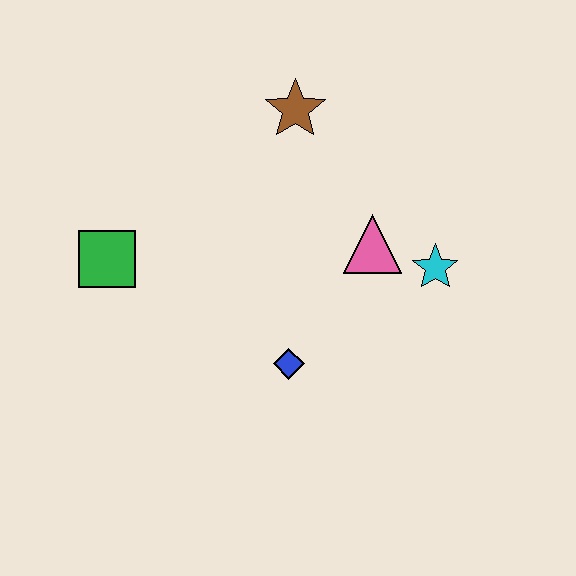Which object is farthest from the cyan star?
The green square is farthest from the cyan star.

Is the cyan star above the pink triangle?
No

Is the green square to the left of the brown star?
Yes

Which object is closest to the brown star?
The pink triangle is closest to the brown star.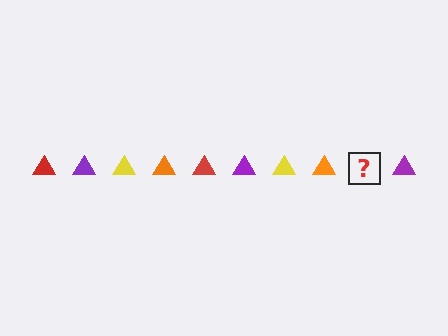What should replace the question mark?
The question mark should be replaced with a red triangle.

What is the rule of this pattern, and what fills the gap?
The rule is that the pattern cycles through red, purple, yellow, orange triangles. The gap should be filled with a red triangle.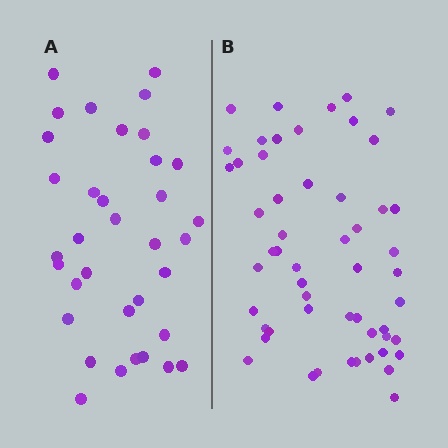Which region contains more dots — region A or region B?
Region B (the right region) has more dots.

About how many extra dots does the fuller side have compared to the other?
Region B has approximately 20 more dots than region A.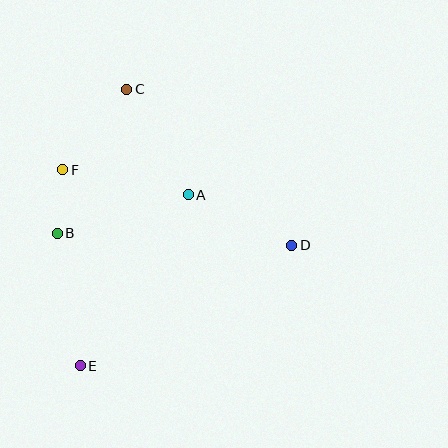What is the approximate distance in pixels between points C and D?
The distance between C and D is approximately 227 pixels.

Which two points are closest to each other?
Points B and F are closest to each other.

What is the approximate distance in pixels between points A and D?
The distance between A and D is approximately 115 pixels.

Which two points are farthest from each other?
Points C and E are farthest from each other.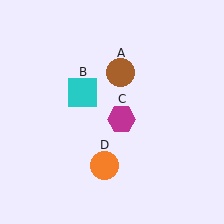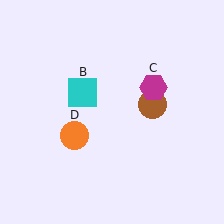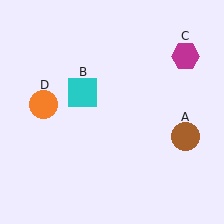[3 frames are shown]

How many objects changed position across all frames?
3 objects changed position: brown circle (object A), magenta hexagon (object C), orange circle (object D).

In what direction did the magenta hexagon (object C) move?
The magenta hexagon (object C) moved up and to the right.